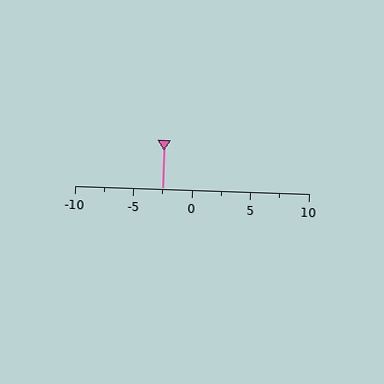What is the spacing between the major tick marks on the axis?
The major ticks are spaced 5 apart.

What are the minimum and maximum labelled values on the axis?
The axis runs from -10 to 10.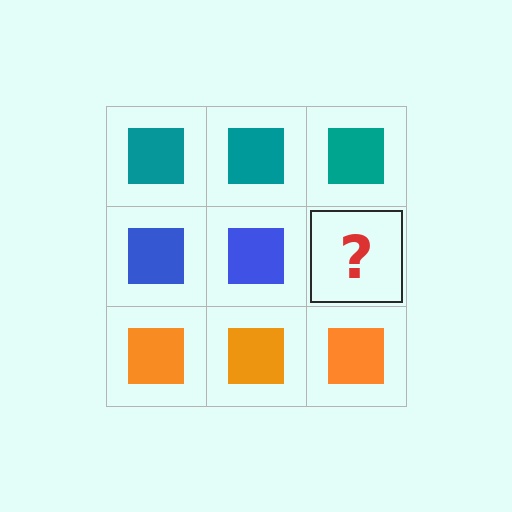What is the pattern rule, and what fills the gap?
The rule is that each row has a consistent color. The gap should be filled with a blue square.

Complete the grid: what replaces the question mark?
The question mark should be replaced with a blue square.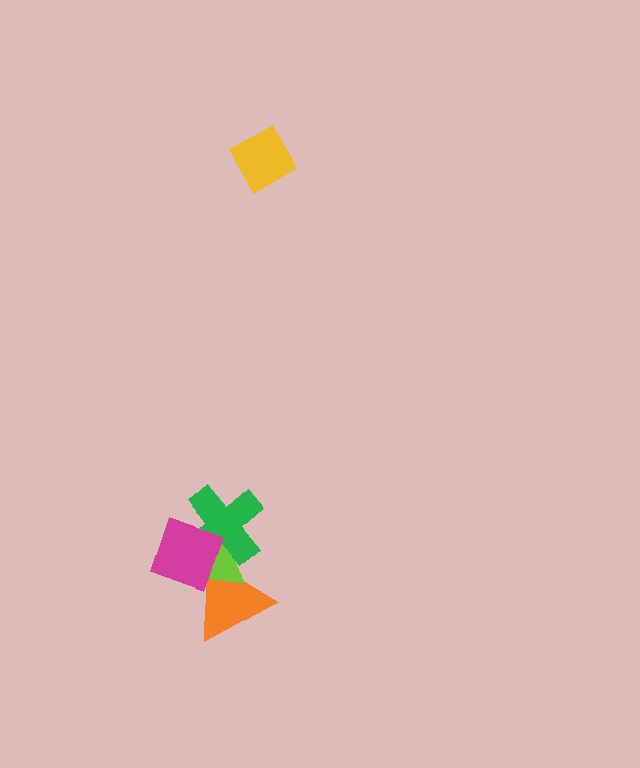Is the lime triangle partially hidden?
Yes, it is partially covered by another shape.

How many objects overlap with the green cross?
3 objects overlap with the green cross.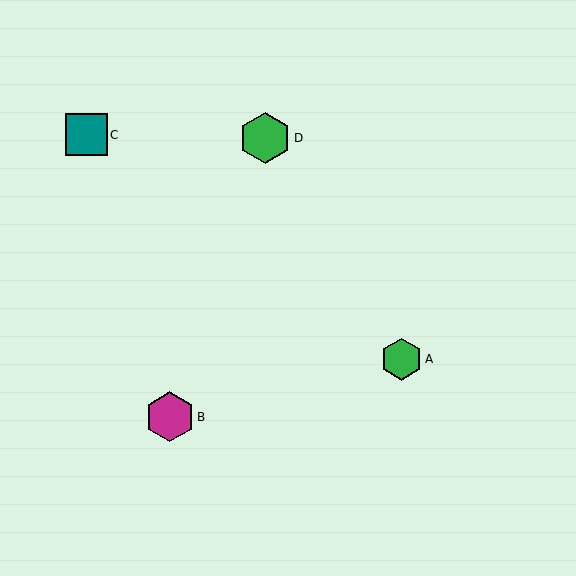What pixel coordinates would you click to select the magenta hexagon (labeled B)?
Click at (170, 417) to select the magenta hexagon B.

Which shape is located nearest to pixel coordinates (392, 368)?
The green hexagon (labeled A) at (401, 359) is nearest to that location.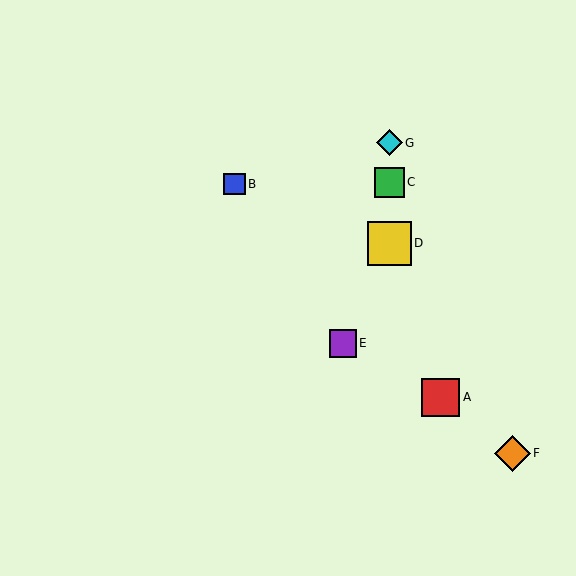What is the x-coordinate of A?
Object A is at x≈440.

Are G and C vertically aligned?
Yes, both are at x≈389.